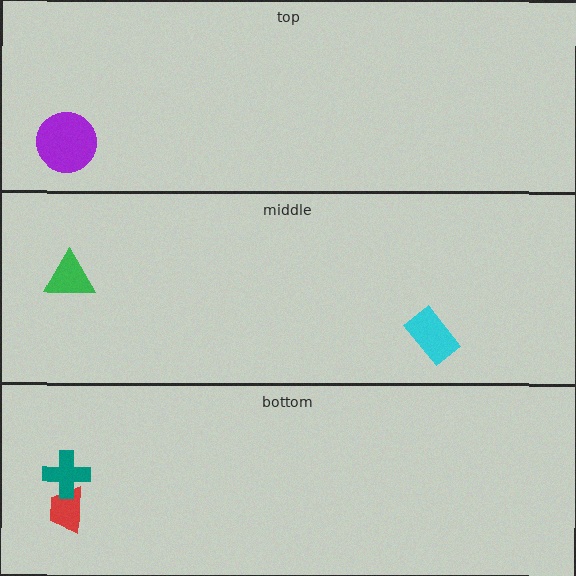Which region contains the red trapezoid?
The bottom region.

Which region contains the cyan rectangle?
The middle region.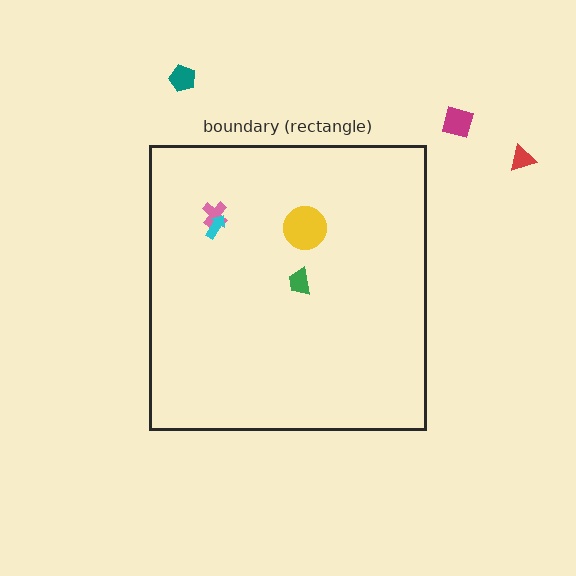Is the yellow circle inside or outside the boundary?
Inside.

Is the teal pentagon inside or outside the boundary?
Outside.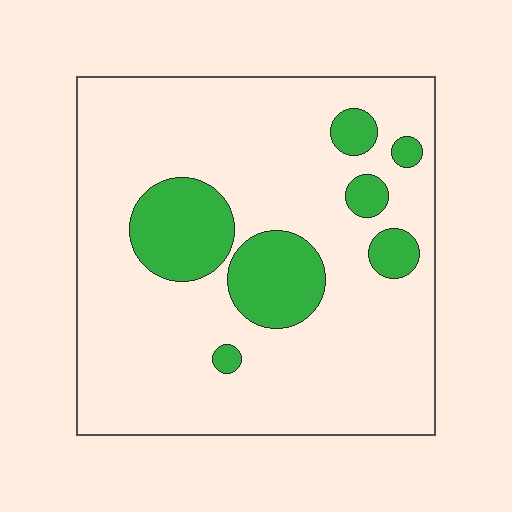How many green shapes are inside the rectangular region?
7.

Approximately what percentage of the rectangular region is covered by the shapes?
Approximately 20%.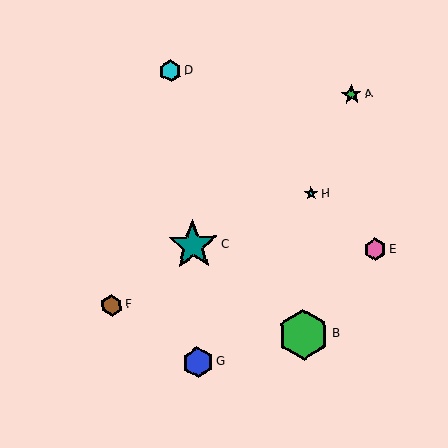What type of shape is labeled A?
Shape A is a green star.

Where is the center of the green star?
The center of the green star is at (352, 95).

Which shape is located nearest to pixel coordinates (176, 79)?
The cyan hexagon (labeled D) at (170, 71) is nearest to that location.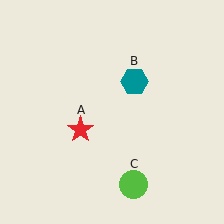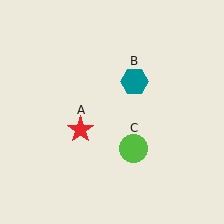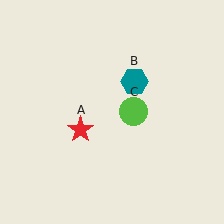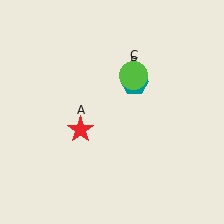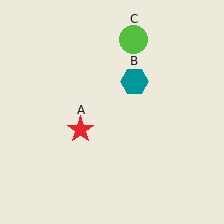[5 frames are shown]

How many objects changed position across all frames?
1 object changed position: lime circle (object C).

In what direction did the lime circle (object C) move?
The lime circle (object C) moved up.